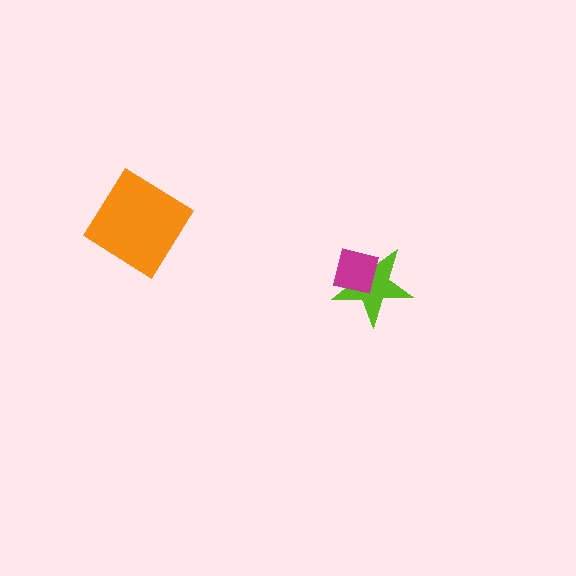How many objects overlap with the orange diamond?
0 objects overlap with the orange diamond.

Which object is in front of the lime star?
The magenta square is in front of the lime star.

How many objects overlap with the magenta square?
1 object overlaps with the magenta square.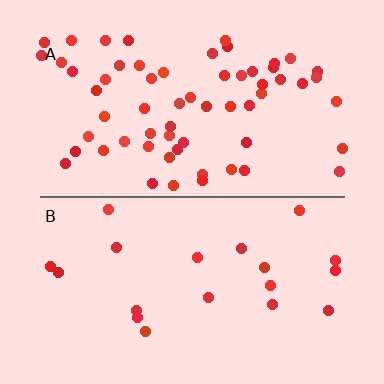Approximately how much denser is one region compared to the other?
Approximately 3.2× — region A over region B.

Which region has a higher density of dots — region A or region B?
A (the top).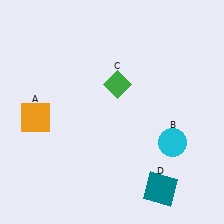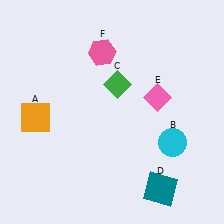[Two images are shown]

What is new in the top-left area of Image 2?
A pink hexagon (F) was added in the top-left area of Image 2.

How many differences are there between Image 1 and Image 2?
There are 2 differences between the two images.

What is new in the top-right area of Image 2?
A pink diamond (E) was added in the top-right area of Image 2.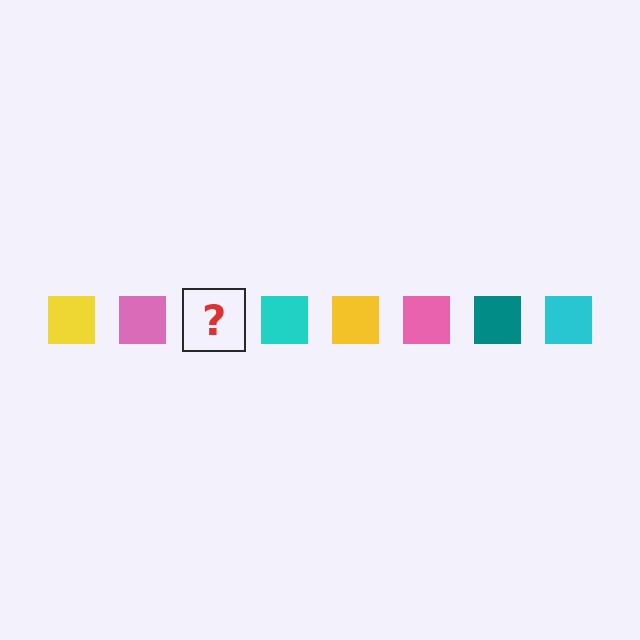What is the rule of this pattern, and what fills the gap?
The rule is that the pattern cycles through yellow, pink, teal, cyan squares. The gap should be filled with a teal square.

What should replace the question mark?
The question mark should be replaced with a teal square.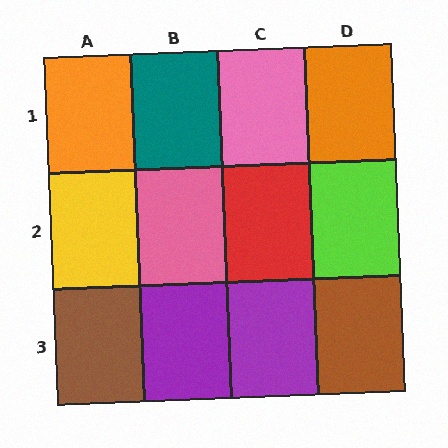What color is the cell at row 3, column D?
Brown.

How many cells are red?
1 cell is red.